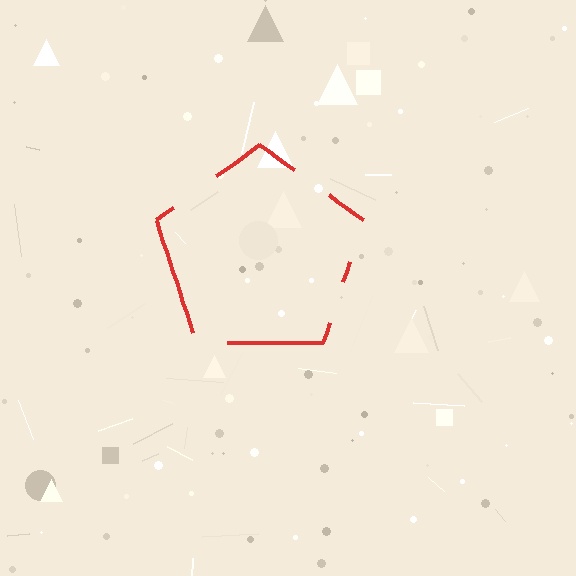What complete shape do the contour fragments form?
The contour fragments form a pentagon.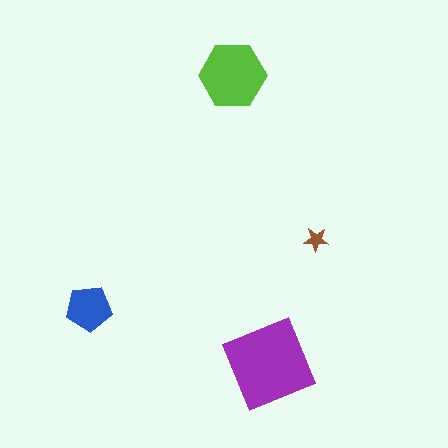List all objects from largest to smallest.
The purple diamond, the lime hexagon, the blue pentagon, the brown star.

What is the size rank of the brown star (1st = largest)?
4th.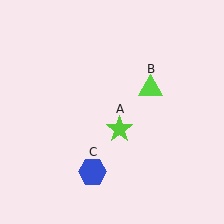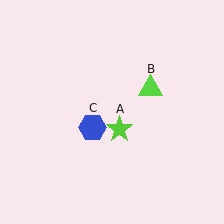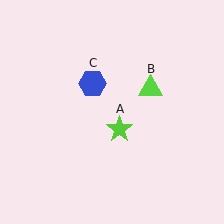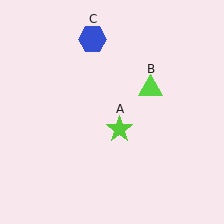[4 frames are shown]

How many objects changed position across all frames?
1 object changed position: blue hexagon (object C).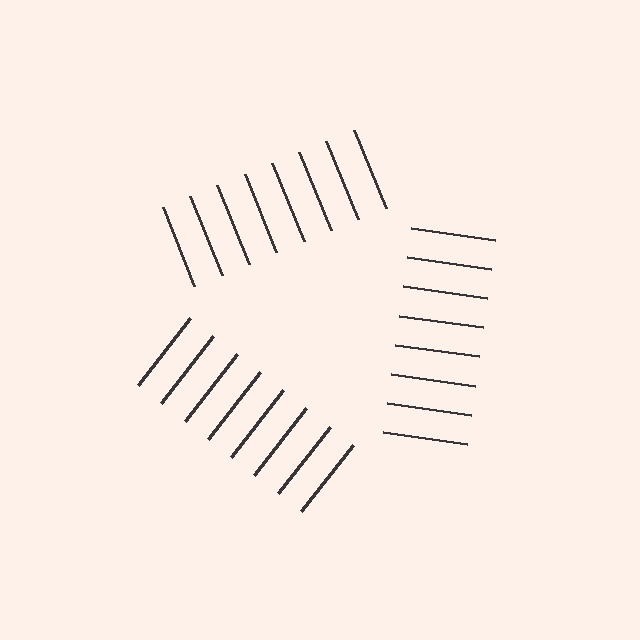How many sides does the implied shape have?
3 sides — the line-ends trace a triangle.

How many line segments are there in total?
24 — 8 along each of the 3 edges.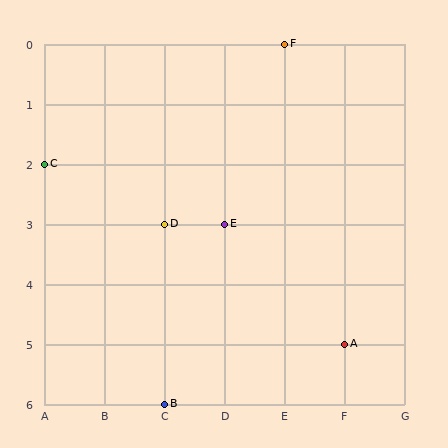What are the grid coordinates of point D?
Point D is at grid coordinates (C, 3).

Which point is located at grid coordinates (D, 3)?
Point E is at (D, 3).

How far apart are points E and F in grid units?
Points E and F are 1 column and 3 rows apart (about 3.2 grid units diagonally).